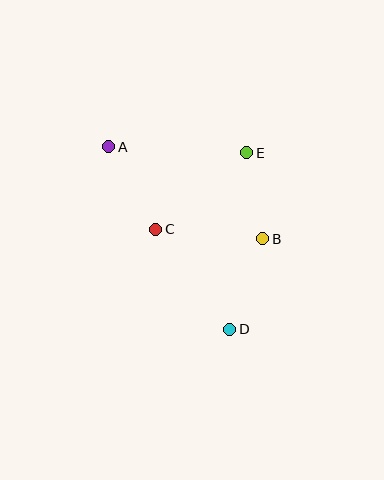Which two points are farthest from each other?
Points A and D are farthest from each other.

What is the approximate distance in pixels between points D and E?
The distance between D and E is approximately 177 pixels.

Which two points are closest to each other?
Points B and E are closest to each other.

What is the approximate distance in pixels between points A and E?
The distance between A and E is approximately 138 pixels.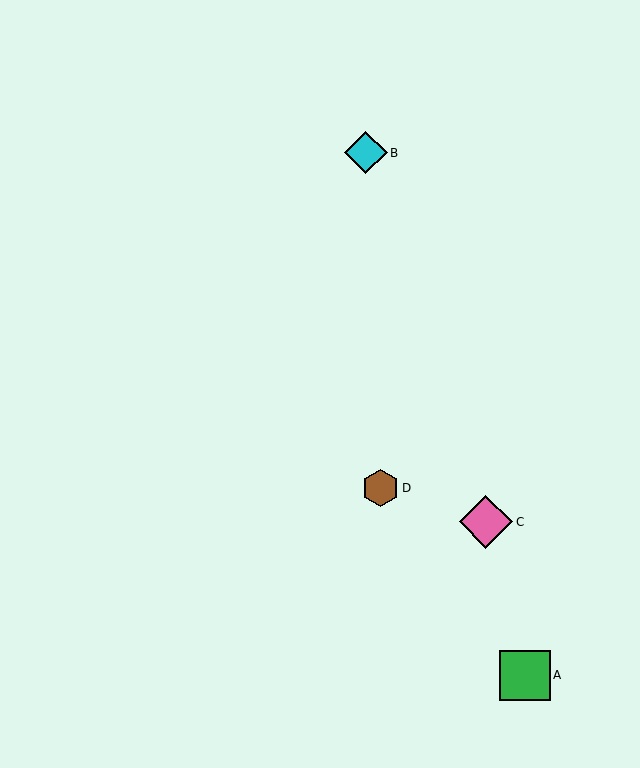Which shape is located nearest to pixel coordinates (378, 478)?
The brown hexagon (labeled D) at (381, 488) is nearest to that location.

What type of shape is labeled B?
Shape B is a cyan diamond.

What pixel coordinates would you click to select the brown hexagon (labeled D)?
Click at (381, 488) to select the brown hexagon D.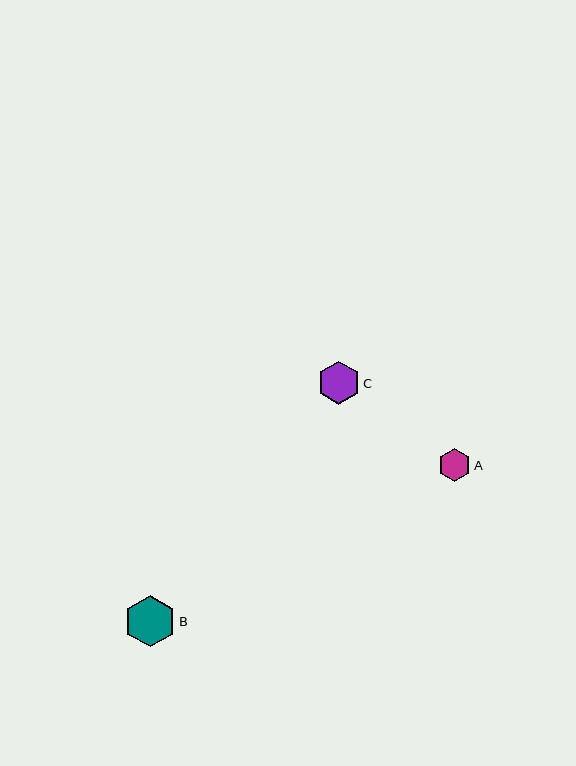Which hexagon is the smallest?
Hexagon A is the smallest with a size of approximately 33 pixels.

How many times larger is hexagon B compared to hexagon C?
Hexagon B is approximately 1.2 times the size of hexagon C.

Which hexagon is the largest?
Hexagon B is the largest with a size of approximately 51 pixels.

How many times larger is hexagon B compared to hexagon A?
Hexagon B is approximately 1.5 times the size of hexagon A.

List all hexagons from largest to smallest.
From largest to smallest: B, C, A.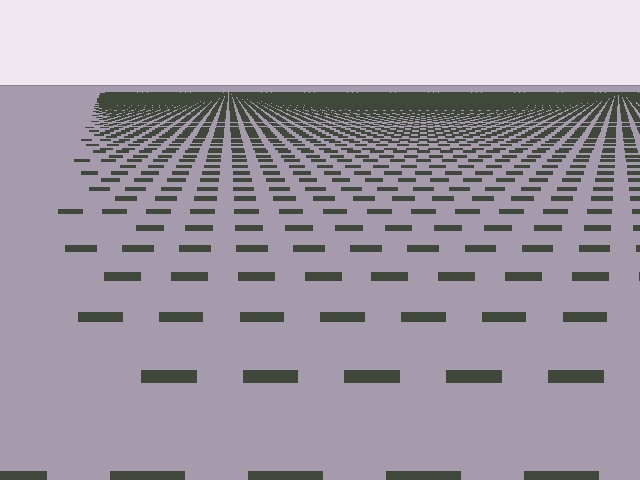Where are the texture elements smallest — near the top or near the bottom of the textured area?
Near the top.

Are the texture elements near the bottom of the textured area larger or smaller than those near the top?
Larger. Near the bottom, elements are closer to the viewer and appear at a bigger on-screen size.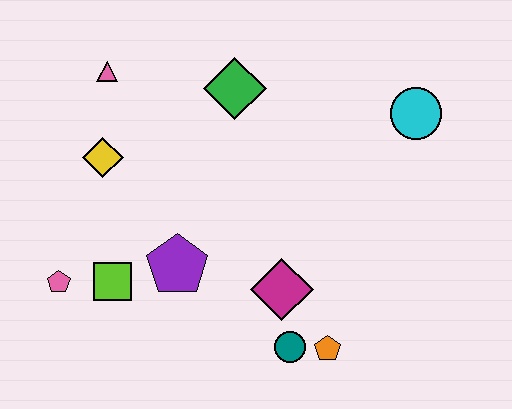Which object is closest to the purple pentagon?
The lime square is closest to the purple pentagon.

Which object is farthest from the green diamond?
The orange pentagon is farthest from the green diamond.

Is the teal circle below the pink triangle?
Yes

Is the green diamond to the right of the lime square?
Yes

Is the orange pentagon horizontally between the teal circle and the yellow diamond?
No